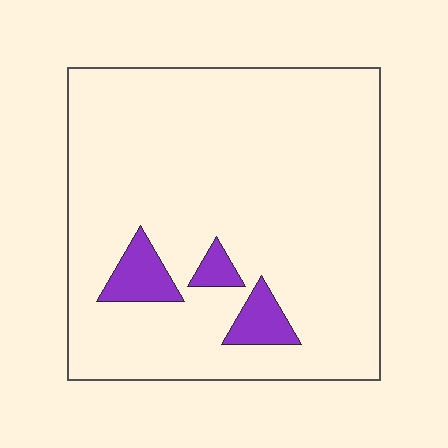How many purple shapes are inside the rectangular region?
3.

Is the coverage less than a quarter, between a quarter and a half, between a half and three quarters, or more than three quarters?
Less than a quarter.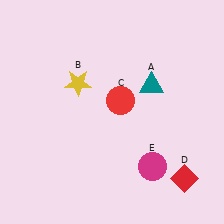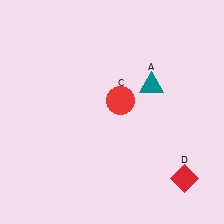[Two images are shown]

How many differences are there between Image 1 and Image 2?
There are 2 differences between the two images.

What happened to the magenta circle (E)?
The magenta circle (E) was removed in Image 2. It was in the bottom-right area of Image 1.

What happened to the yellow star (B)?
The yellow star (B) was removed in Image 2. It was in the top-left area of Image 1.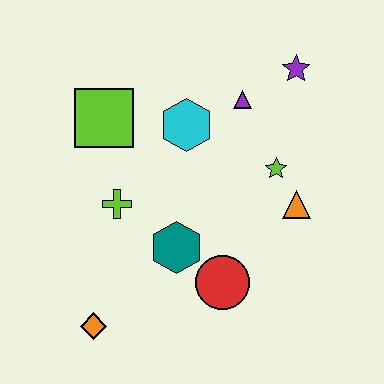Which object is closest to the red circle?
The teal hexagon is closest to the red circle.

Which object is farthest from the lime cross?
The purple star is farthest from the lime cross.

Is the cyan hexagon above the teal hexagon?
Yes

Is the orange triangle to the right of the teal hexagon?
Yes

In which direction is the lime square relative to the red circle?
The lime square is above the red circle.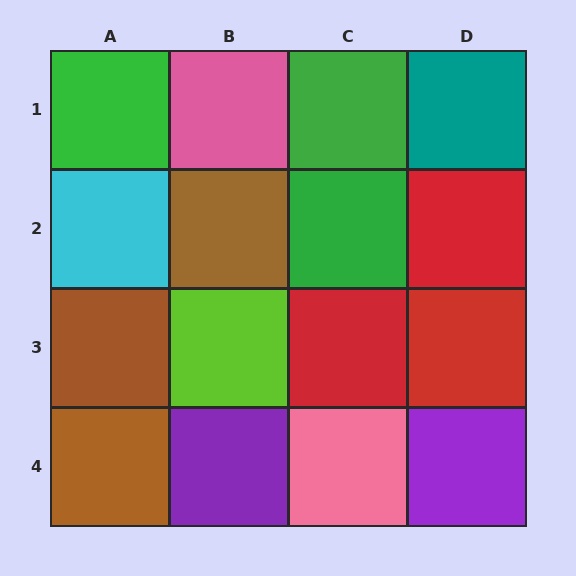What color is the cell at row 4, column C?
Pink.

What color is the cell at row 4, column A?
Brown.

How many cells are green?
3 cells are green.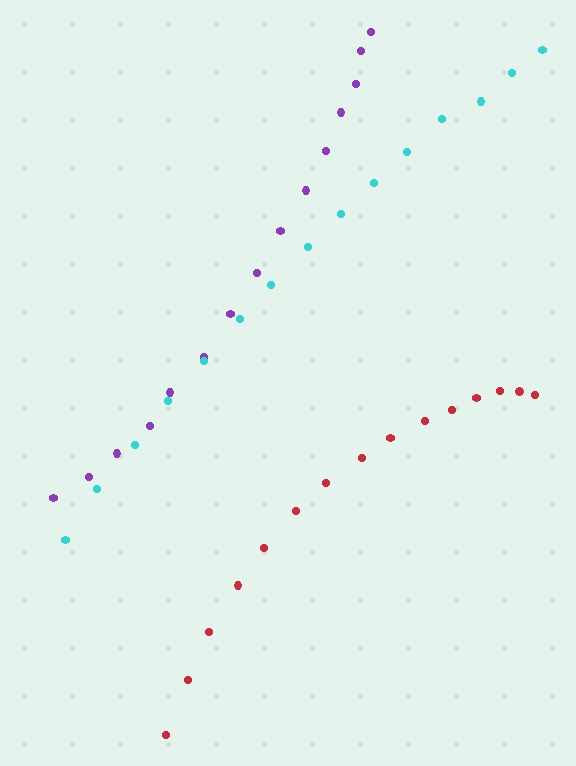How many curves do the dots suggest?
There are 3 distinct paths.